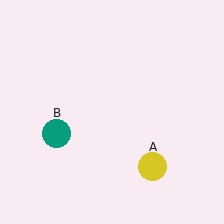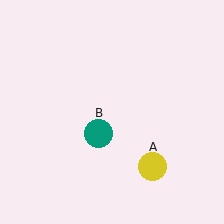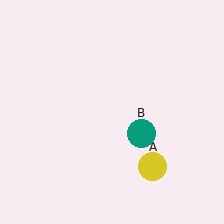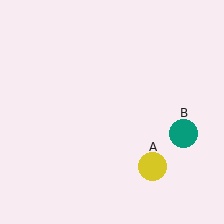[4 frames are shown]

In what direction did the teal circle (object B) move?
The teal circle (object B) moved right.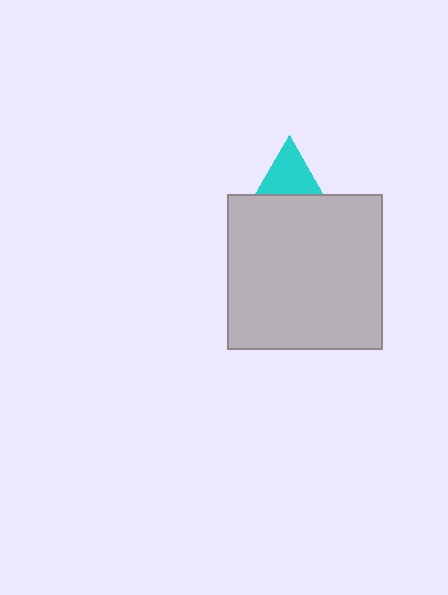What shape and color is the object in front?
The object in front is a light gray square.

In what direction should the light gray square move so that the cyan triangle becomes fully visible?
The light gray square should move down. That is the shortest direction to clear the overlap and leave the cyan triangle fully visible.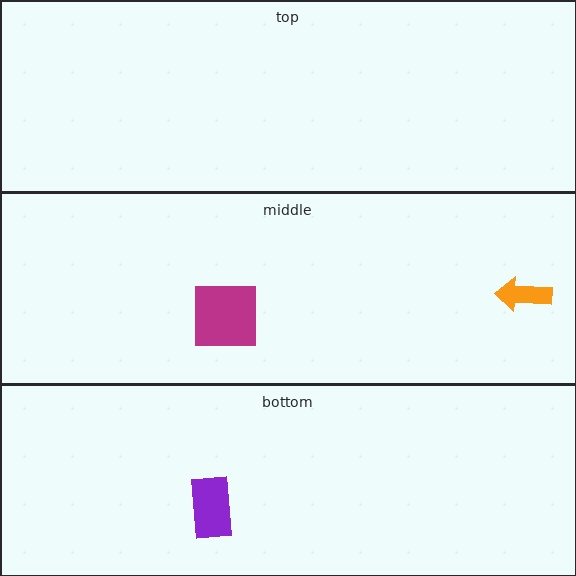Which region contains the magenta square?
The middle region.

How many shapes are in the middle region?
2.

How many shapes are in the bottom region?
1.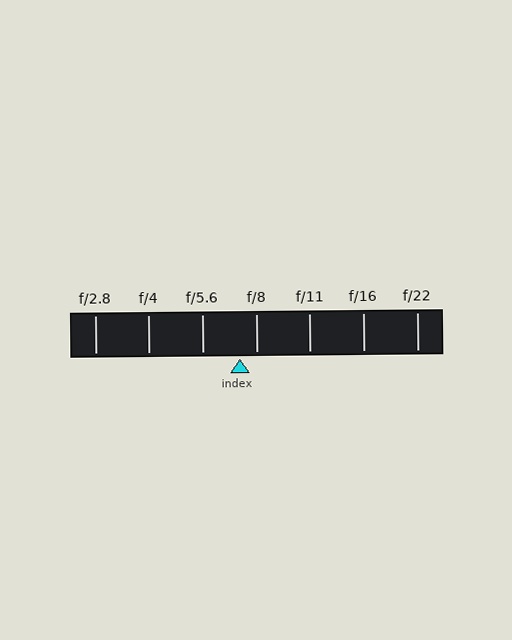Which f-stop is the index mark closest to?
The index mark is closest to f/8.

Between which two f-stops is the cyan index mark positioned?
The index mark is between f/5.6 and f/8.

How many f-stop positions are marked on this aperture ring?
There are 7 f-stop positions marked.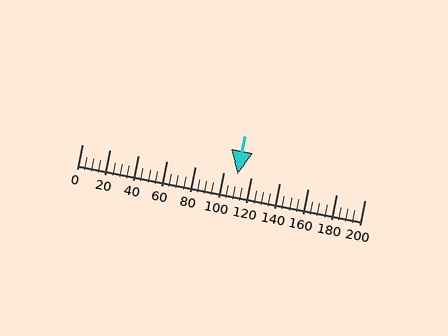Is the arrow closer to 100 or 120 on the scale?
The arrow is closer to 120.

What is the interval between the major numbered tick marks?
The major tick marks are spaced 20 units apart.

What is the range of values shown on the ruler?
The ruler shows values from 0 to 200.